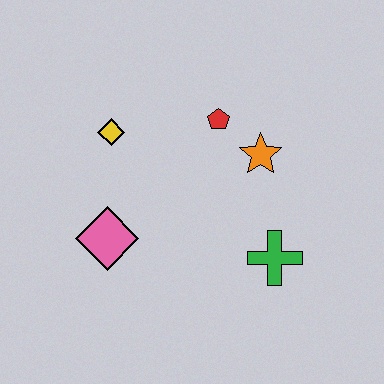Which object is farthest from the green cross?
The yellow diamond is farthest from the green cross.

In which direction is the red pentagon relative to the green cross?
The red pentagon is above the green cross.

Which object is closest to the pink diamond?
The yellow diamond is closest to the pink diamond.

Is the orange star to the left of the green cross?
Yes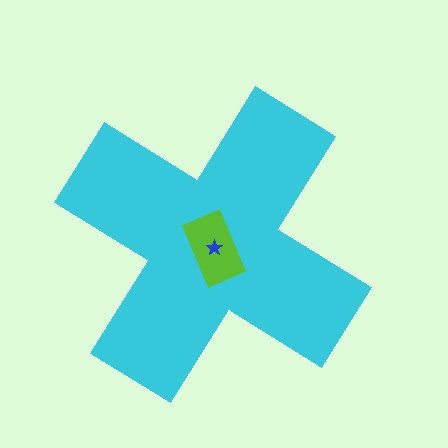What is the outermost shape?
The cyan cross.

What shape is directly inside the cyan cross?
The lime rectangle.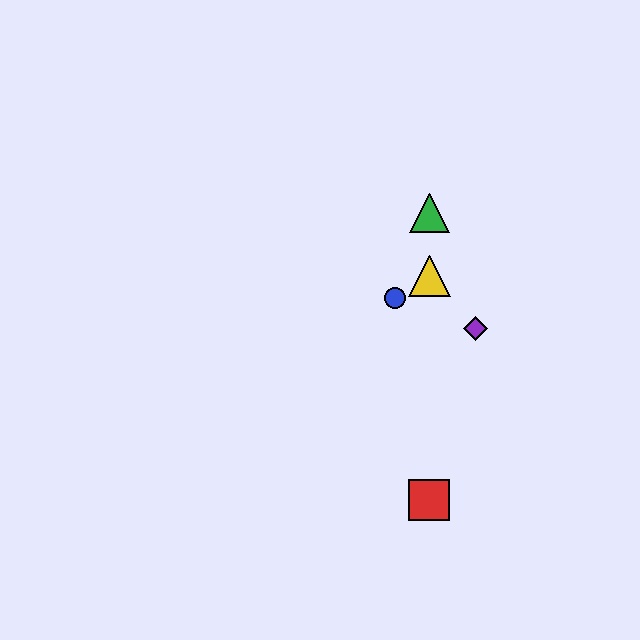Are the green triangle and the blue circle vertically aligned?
No, the green triangle is at x≈429 and the blue circle is at x≈395.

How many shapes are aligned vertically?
3 shapes (the red square, the green triangle, the yellow triangle) are aligned vertically.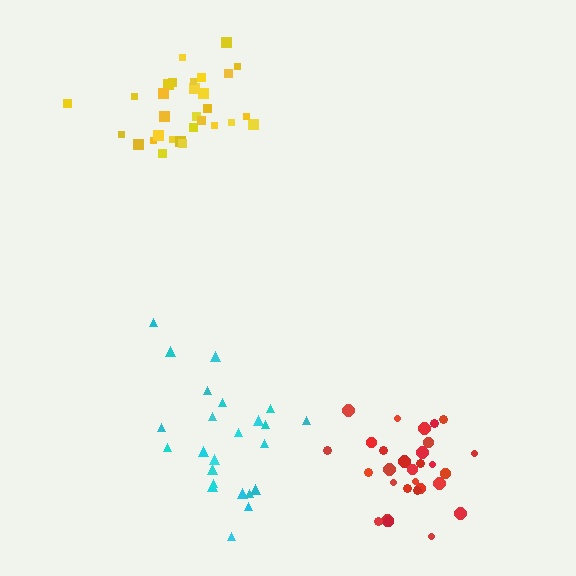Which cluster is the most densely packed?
Yellow.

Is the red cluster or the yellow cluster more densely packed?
Yellow.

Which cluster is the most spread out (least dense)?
Cyan.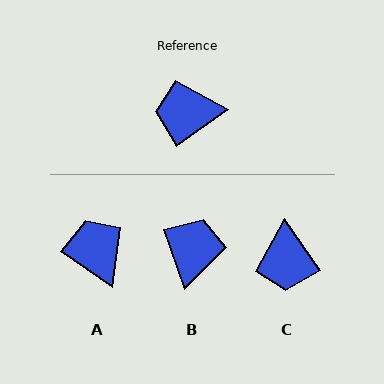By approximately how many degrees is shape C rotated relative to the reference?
Approximately 90 degrees counter-clockwise.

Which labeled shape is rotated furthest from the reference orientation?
B, about 106 degrees away.